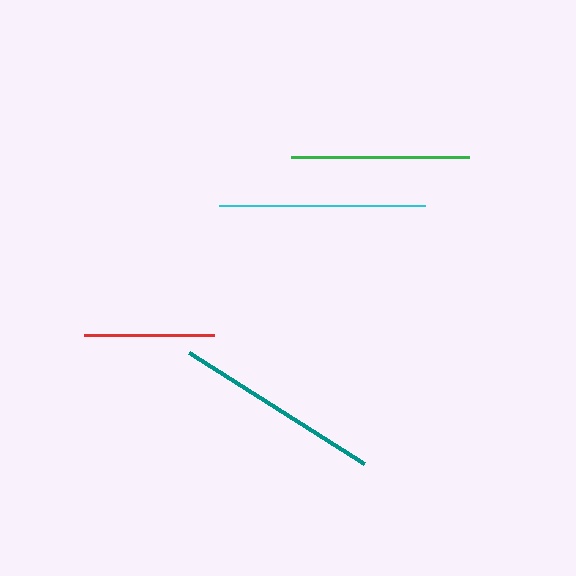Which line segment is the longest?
The teal line is the longest at approximately 208 pixels.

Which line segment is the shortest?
The red line is the shortest at approximately 131 pixels.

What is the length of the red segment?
The red segment is approximately 131 pixels long.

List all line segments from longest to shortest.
From longest to shortest: teal, cyan, green, red.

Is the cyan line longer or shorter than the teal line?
The teal line is longer than the cyan line.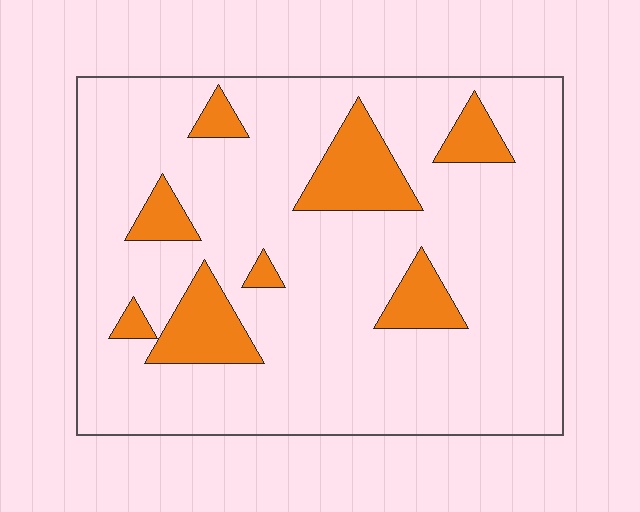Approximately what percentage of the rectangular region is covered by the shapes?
Approximately 15%.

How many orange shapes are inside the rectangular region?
8.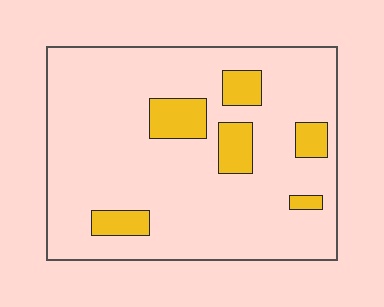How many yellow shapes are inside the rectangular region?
6.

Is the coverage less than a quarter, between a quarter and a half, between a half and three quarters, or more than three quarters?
Less than a quarter.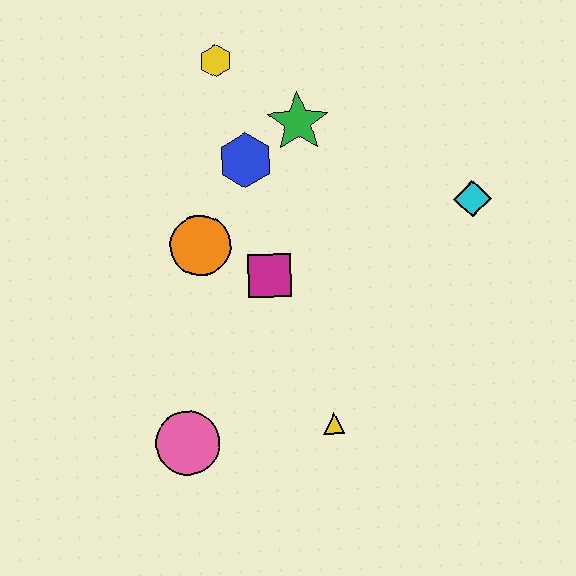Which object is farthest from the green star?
The pink circle is farthest from the green star.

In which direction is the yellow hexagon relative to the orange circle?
The yellow hexagon is above the orange circle.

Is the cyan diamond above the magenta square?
Yes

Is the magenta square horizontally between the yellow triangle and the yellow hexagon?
Yes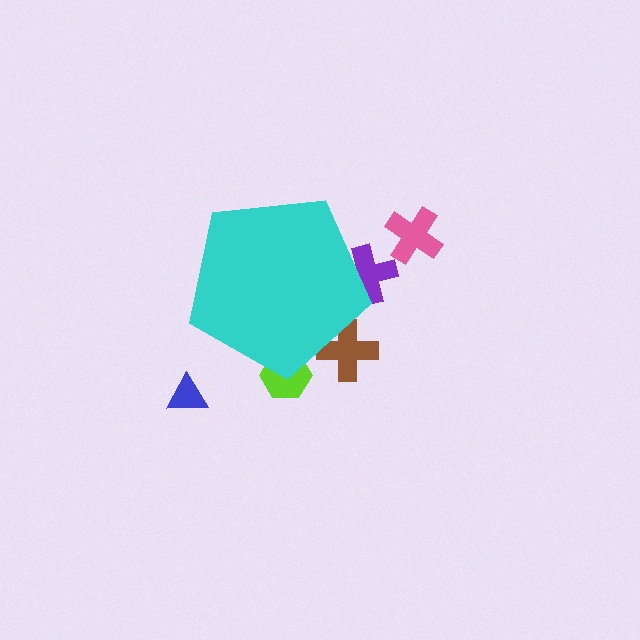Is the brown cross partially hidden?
Yes, the brown cross is partially hidden behind the cyan pentagon.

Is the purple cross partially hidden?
Yes, the purple cross is partially hidden behind the cyan pentagon.